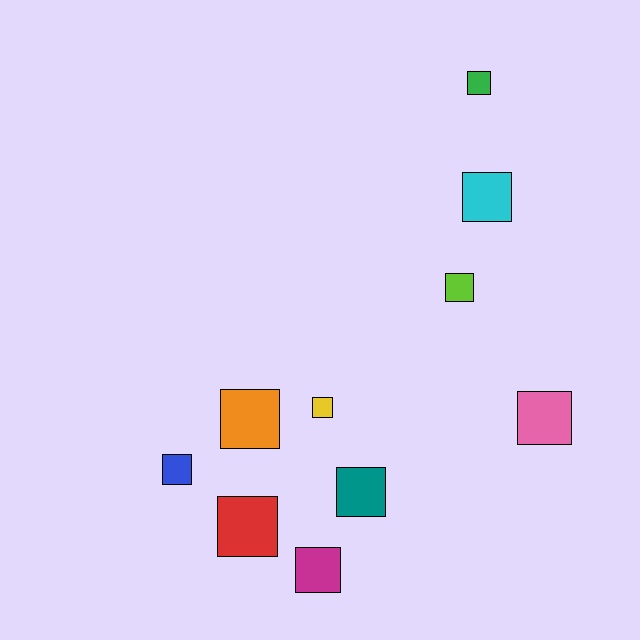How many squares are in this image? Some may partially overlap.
There are 10 squares.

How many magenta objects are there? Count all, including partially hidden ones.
There is 1 magenta object.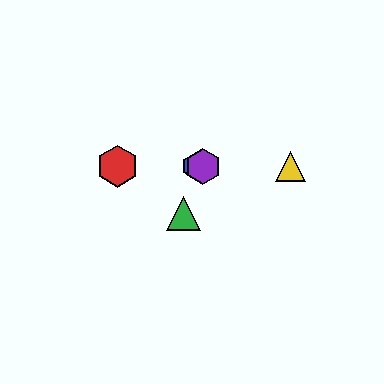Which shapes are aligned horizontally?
The red hexagon, the blue hexagon, the yellow triangle, the purple hexagon are aligned horizontally.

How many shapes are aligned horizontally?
4 shapes (the red hexagon, the blue hexagon, the yellow triangle, the purple hexagon) are aligned horizontally.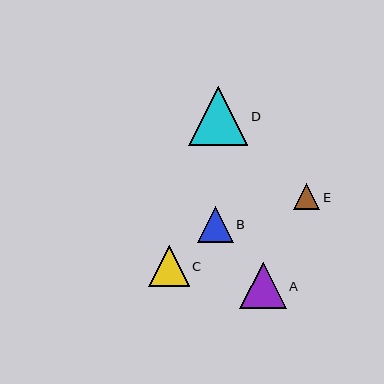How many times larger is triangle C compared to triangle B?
Triangle C is approximately 1.1 times the size of triangle B.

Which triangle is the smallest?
Triangle E is the smallest with a size of approximately 26 pixels.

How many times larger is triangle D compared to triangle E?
Triangle D is approximately 2.3 times the size of triangle E.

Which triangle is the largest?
Triangle D is the largest with a size of approximately 59 pixels.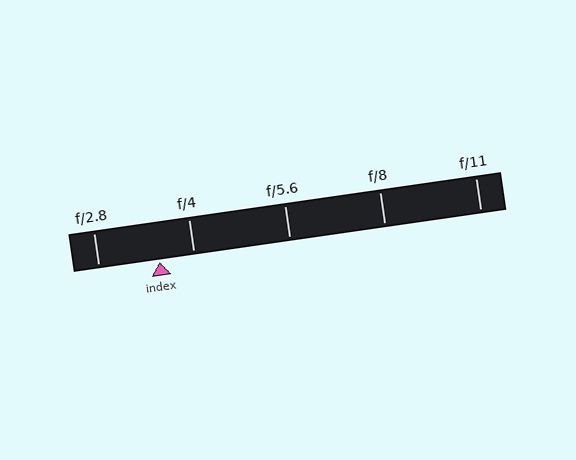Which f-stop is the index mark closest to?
The index mark is closest to f/4.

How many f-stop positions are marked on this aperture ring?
There are 5 f-stop positions marked.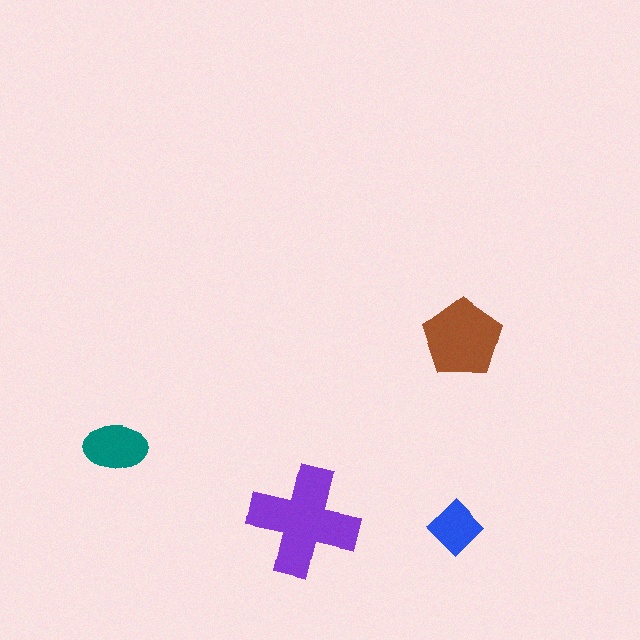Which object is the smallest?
The blue diamond.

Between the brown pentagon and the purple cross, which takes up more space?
The purple cross.